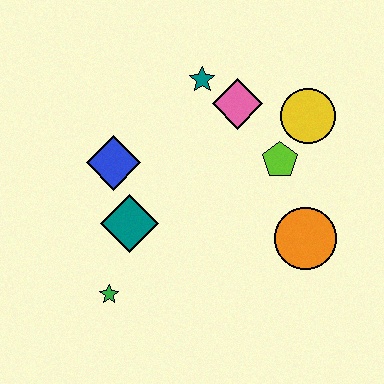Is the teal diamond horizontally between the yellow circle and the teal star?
No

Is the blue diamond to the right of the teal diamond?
No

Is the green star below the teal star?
Yes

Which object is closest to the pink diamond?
The teal star is closest to the pink diamond.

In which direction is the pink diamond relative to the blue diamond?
The pink diamond is to the right of the blue diamond.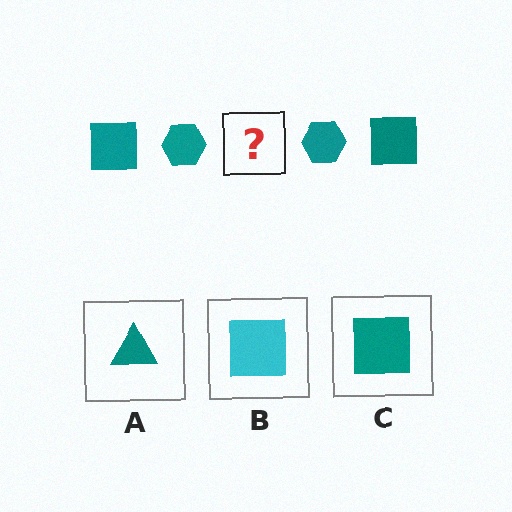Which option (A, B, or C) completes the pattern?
C.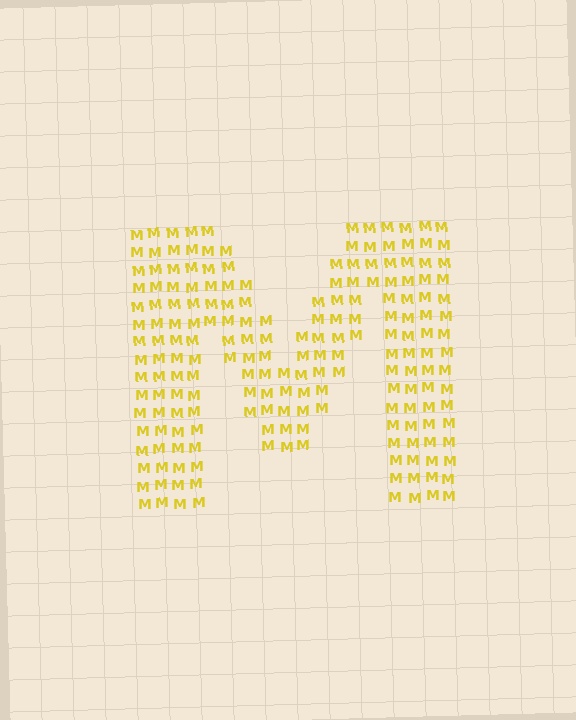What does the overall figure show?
The overall figure shows the letter M.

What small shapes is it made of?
It is made of small letter M's.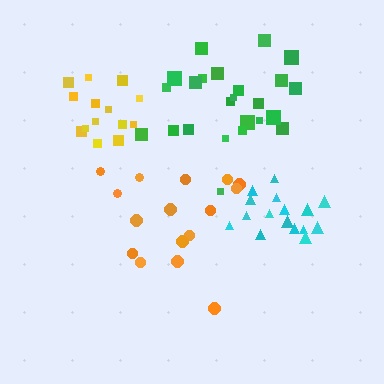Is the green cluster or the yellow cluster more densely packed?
Yellow.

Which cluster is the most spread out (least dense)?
Orange.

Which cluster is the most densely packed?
Cyan.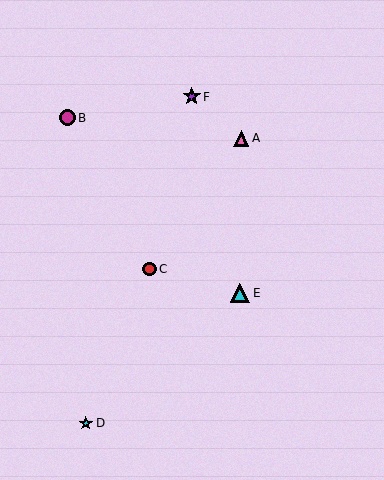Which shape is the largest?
The cyan triangle (labeled E) is the largest.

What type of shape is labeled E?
Shape E is a cyan triangle.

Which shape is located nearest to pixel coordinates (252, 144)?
The pink triangle (labeled A) at (241, 138) is nearest to that location.